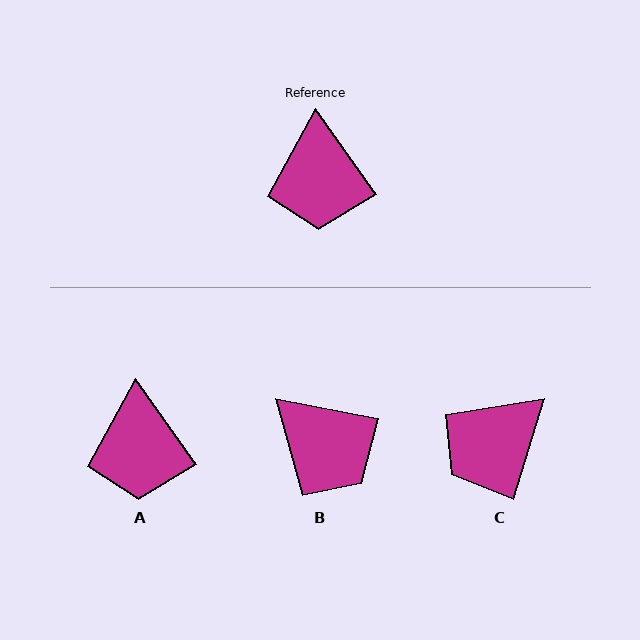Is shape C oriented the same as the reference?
No, it is off by about 52 degrees.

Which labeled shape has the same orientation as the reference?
A.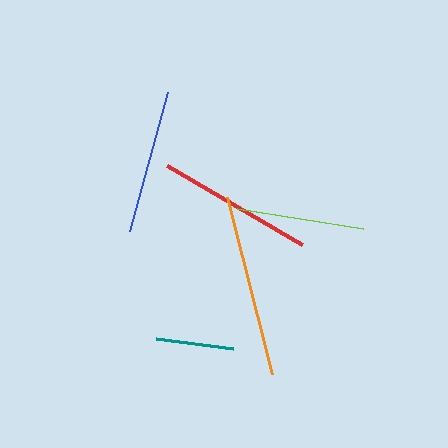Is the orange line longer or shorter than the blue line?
The orange line is longer than the blue line.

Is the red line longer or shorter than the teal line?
The red line is longer than the teal line.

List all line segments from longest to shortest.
From longest to shortest: orange, red, blue, lime, teal.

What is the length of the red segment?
The red segment is approximately 157 pixels long.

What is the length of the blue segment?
The blue segment is approximately 144 pixels long.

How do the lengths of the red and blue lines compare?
The red and blue lines are approximately the same length.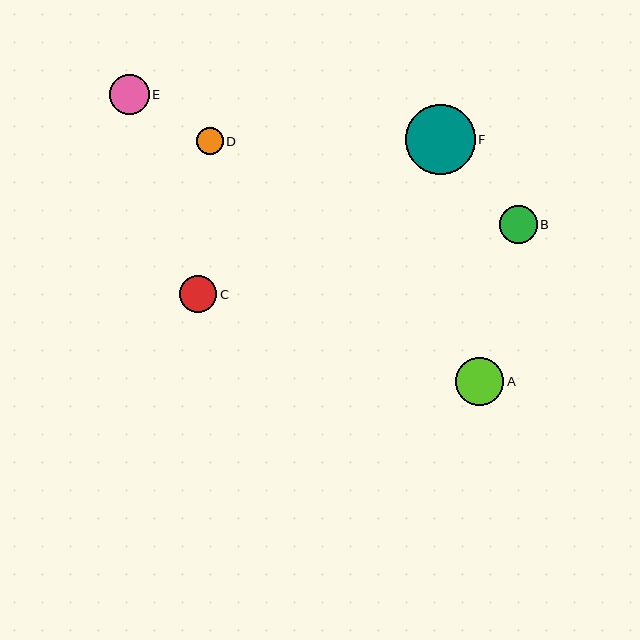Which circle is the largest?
Circle F is the largest with a size of approximately 69 pixels.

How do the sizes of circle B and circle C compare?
Circle B and circle C are approximately the same size.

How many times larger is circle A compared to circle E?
Circle A is approximately 1.2 times the size of circle E.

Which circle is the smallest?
Circle D is the smallest with a size of approximately 27 pixels.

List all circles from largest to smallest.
From largest to smallest: F, A, E, B, C, D.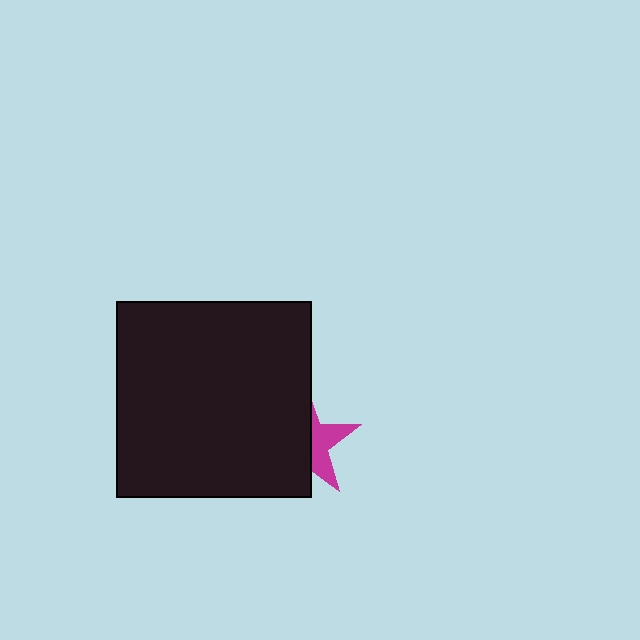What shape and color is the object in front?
The object in front is a black square.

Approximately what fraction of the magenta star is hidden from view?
Roughly 62% of the magenta star is hidden behind the black square.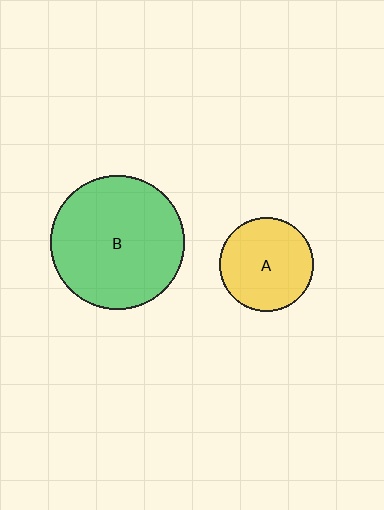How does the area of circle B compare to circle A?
Approximately 2.0 times.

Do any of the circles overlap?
No, none of the circles overlap.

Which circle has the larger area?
Circle B (green).